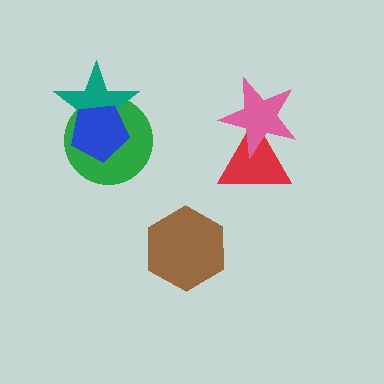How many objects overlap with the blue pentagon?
2 objects overlap with the blue pentagon.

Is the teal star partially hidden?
Yes, it is partially covered by another shape.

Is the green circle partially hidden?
Yes, it is partially covered by another shape.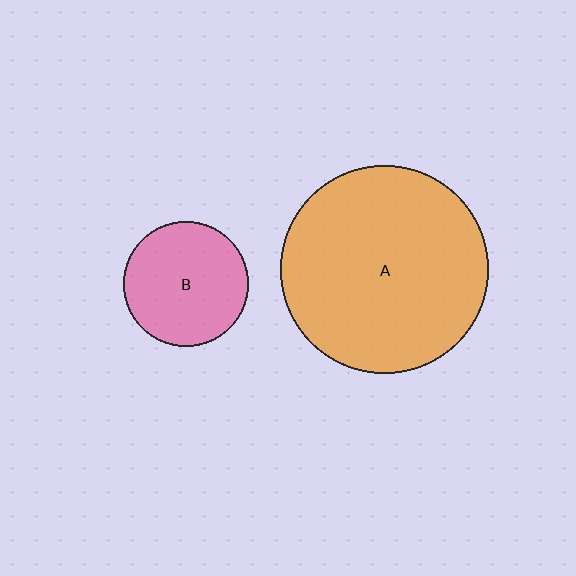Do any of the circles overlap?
No, none of the circles overlap.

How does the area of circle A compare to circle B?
Approximately 2.8 times.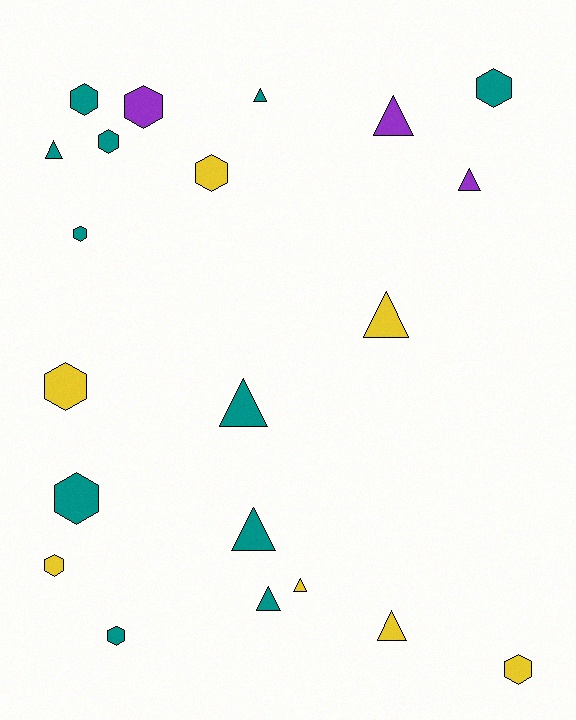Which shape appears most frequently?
Hexagon, with 11 objects.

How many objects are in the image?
There are 21 objects.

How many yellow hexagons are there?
There are 4 yellow hexagons.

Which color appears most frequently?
Teal, with 11 objects.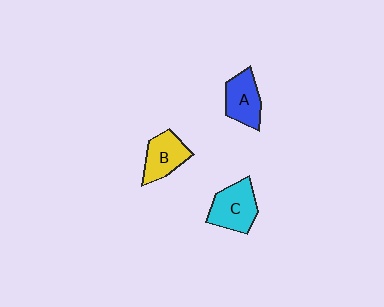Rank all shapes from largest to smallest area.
From largest to smallest: C (cyan), A (blue), B (yellow).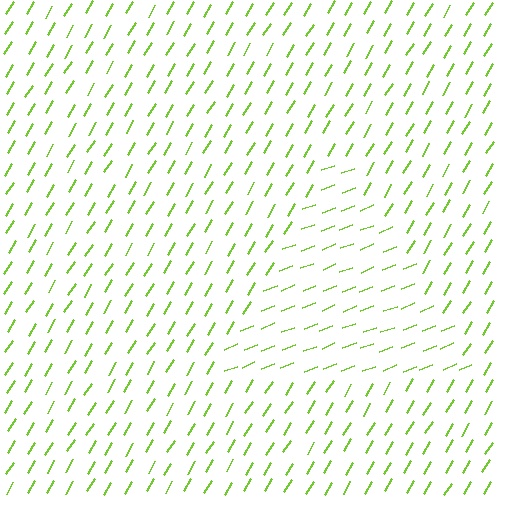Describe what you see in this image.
The image is filled with small lime line segments. A triangle region in the image has lines oriented differently from the surrounding lines, creating a visible texture boundary.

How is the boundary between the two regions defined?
The boundary is defined purely by a change in line orientation (approximately 38 degrees difference). All lines are the same color and thickness.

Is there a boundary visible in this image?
Yes, there is a texture boundary formed by a change in line orientation.